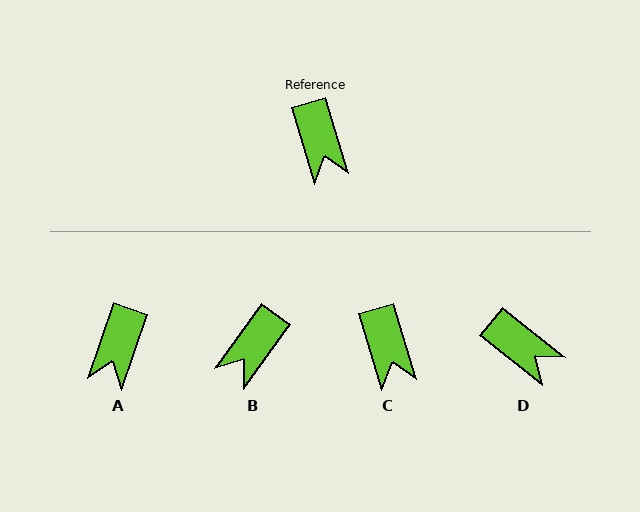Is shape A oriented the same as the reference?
No, it is off by about 35 degrees.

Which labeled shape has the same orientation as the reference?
C.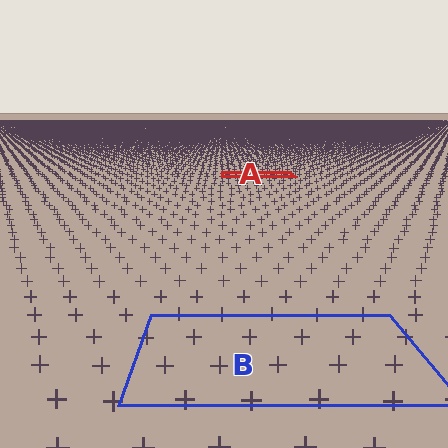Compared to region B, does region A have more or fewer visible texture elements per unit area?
Region A has more texture elements per unit area — they are packed more densely because it is farther away.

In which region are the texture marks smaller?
The texture marks are smaller in region A, because it is farther away.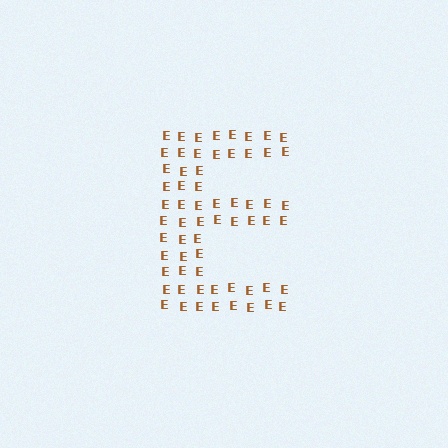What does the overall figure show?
The overall figure shows the letter E.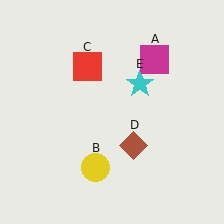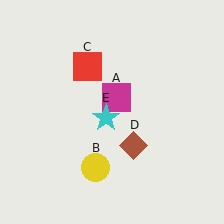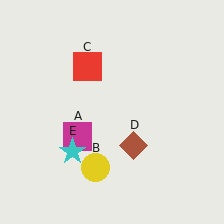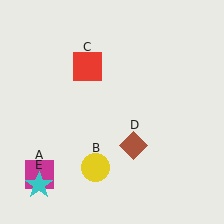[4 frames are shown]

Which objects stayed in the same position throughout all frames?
Yellow circle (object B) and red square (object C) and brown diamond (object D) remained stationary.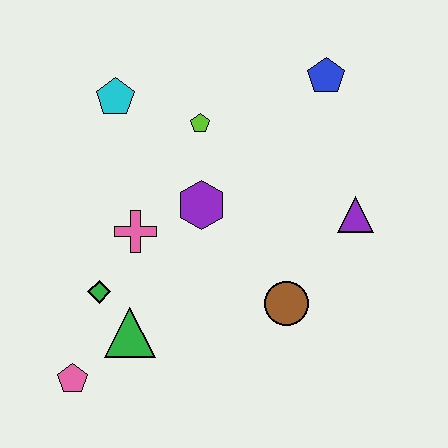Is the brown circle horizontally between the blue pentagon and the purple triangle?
No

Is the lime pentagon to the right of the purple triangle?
No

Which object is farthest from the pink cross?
The blue pentagon is farthest from the pink cross.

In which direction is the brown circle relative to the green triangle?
The brown circle is to the right of the green triangle.